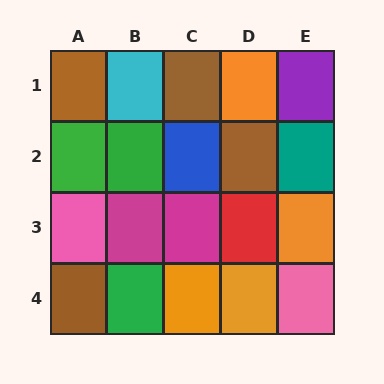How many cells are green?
3 cells are green.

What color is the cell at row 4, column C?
Orange.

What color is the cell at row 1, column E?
Purple.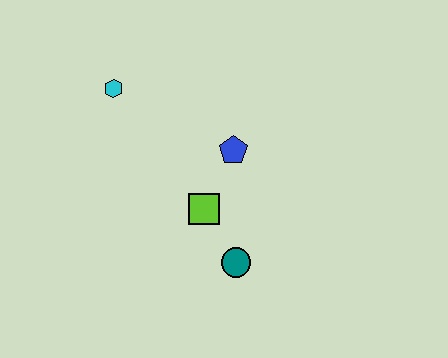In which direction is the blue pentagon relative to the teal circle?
The blue pentagon is above the teal circle.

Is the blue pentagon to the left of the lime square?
No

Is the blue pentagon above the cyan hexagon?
No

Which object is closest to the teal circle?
The lime square is closest to the teal circle.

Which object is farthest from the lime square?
The cyan hexagon is farthest from the lime square.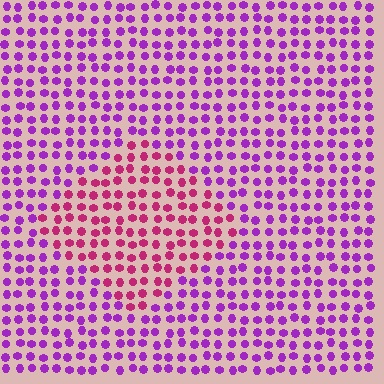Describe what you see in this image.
The image is filled with small purple elements in a uniform arrangement. A diamond-shaped region is visible where the elements are tinted to a slightly different hue, forming a subtle color boundary.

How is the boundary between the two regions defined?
The boundary is defined purely by a slight shift in hue (about 43 degrees). Spacing, size, and orientation are identical on both sides.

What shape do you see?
I see a diamond.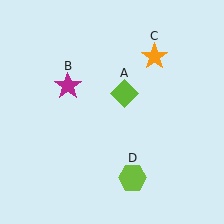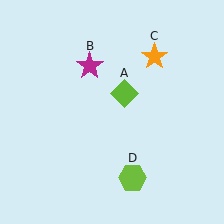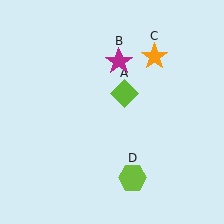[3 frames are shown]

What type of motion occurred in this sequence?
The magenta star (object B) rotated clockwise around the center of the scene.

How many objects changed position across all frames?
1 object changed position: magenta star (object B).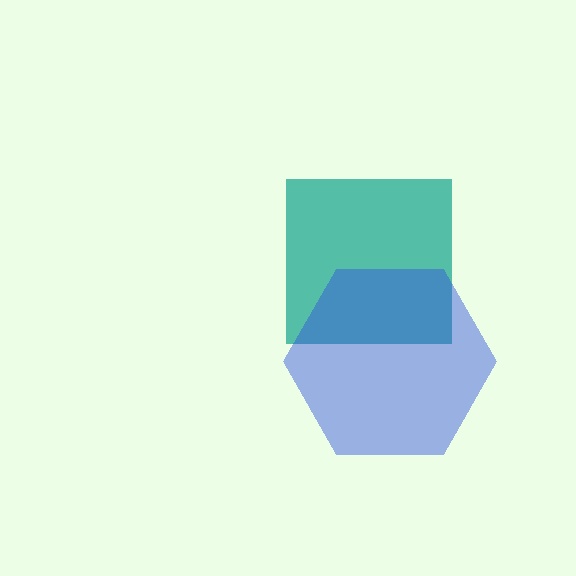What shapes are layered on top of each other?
The layered shapes are: a teal square, a blue hexagon.